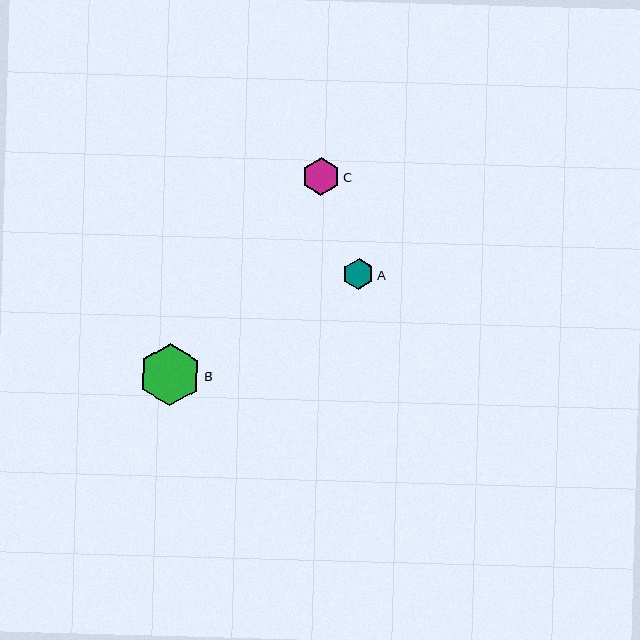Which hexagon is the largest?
Hexagon B is the largest with a size of approximately 62 pixels.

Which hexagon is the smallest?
Hexagon A is the smallest with a size of approximately 31 pixels.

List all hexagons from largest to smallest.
From largest to smallest: B, C, A.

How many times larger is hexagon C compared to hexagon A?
Hexagon C is approximately 1.2 times the size of hexagon A.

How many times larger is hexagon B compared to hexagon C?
Hexagon B is approximately 1.6 times the size of hexagon C.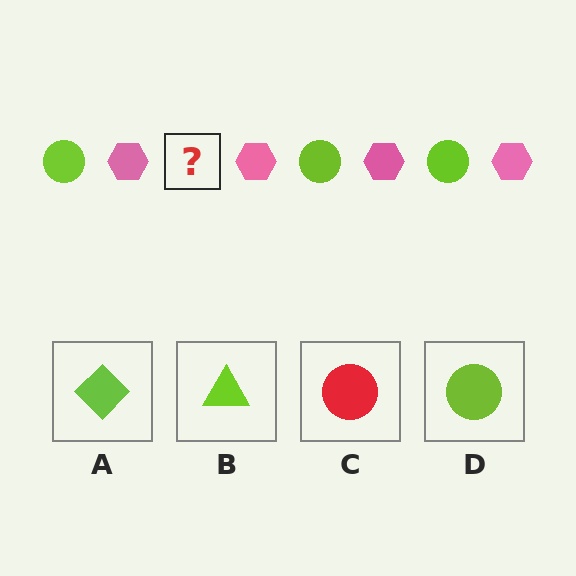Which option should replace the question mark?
Option D.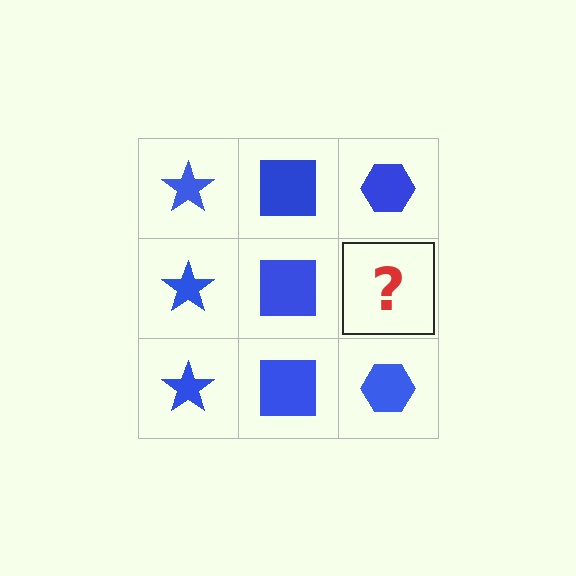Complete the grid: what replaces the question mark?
The question mark should be replaced with a blue hexagon.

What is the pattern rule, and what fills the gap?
The rule is that each column has a consistent shape. The gap should be filled with a blue hexagon.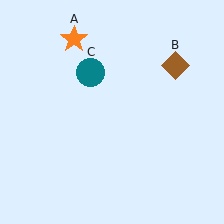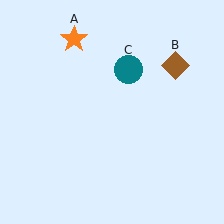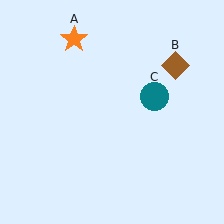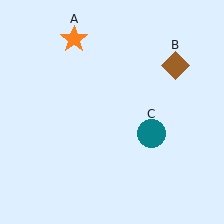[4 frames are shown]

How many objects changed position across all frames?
1 object changed position: teal circle (object C).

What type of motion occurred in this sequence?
The teal circle (object C) rotated clockwise around the center of the scene.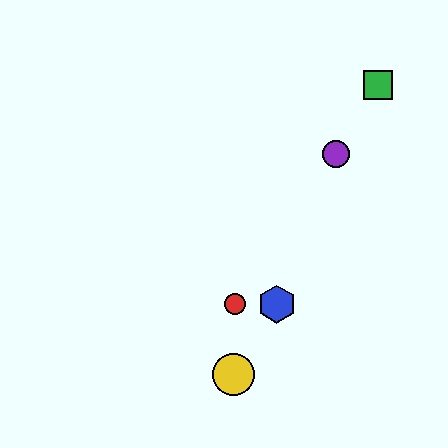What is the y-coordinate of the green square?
The green square is at y≈85.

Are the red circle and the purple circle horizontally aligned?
No, the red circle is at y≈304 and the purple circle is at y≈154.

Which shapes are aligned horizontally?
The red circle, the blue hexagon are aligned horizontally.